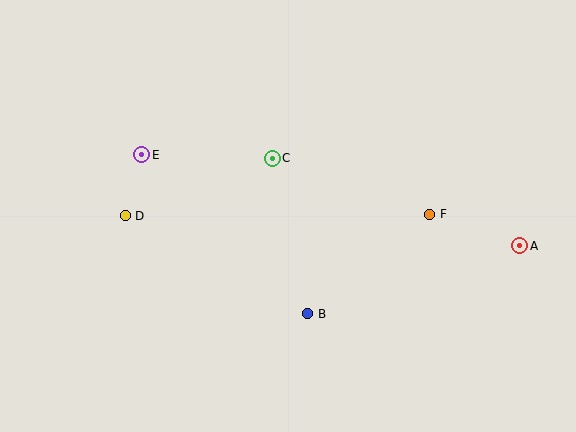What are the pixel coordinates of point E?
Point E is at (142, 155).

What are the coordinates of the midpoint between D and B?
The midpoint between D and B is at (216, 265).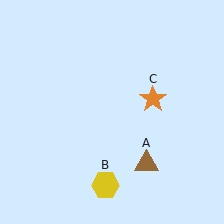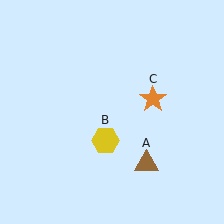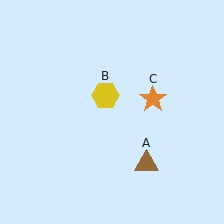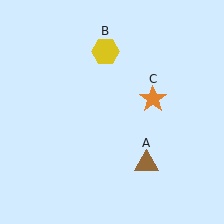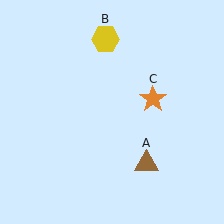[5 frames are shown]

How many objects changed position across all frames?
1 object changed position: yellow hexagon (object B).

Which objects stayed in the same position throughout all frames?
Brown triangle (object A) and orange star (object C) remained stationary.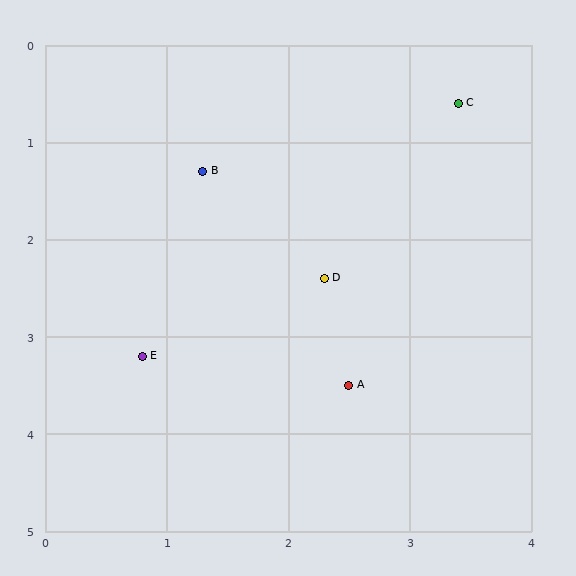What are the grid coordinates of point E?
Point E is at approximately (0.8, 3.2).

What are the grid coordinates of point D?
Point D is at approximately (2.3, 2.4).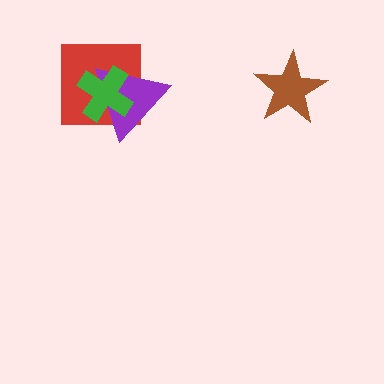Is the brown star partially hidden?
No, no other shape covers it.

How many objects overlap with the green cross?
2 objects overlap with the green cross.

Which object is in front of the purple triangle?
The green cross is in front of the purple triangle.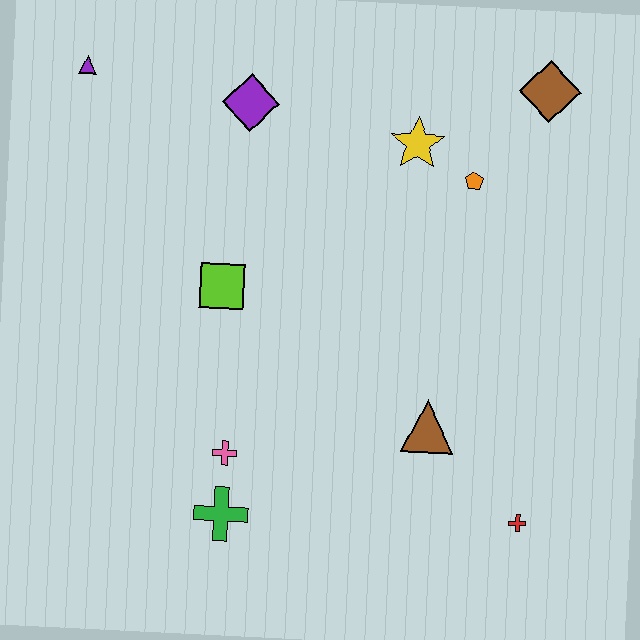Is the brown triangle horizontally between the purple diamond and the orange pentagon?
Yes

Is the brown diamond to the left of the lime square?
No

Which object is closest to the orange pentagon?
The yellow star is closest to the orange pentagon.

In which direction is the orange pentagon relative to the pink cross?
The orange pentagon is above the pink cross.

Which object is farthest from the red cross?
The purple triangle is farthest from the red cross.